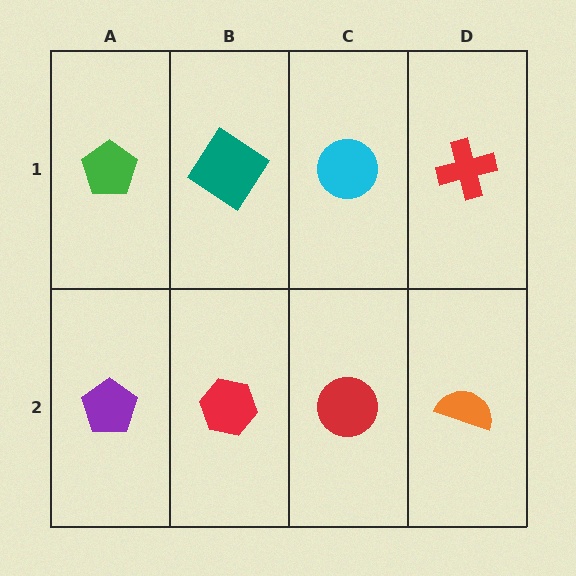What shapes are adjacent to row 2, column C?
A cyan circle (row 1, column C), a red hexagon (row 2, column B), an orange semicircle (row 2, column D).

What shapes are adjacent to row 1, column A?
A purple pentagon (row 2, column A), a teal diamond (row 1, column B).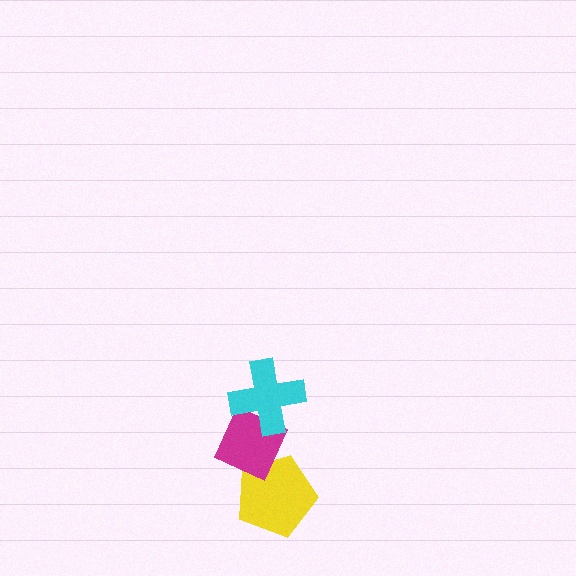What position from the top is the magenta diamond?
The magenta diamond is 2nd from the top.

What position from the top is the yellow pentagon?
The yellow pentagon is 3rd from the top.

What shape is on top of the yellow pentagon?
The magenta diamond is on top of the yellow pentagon.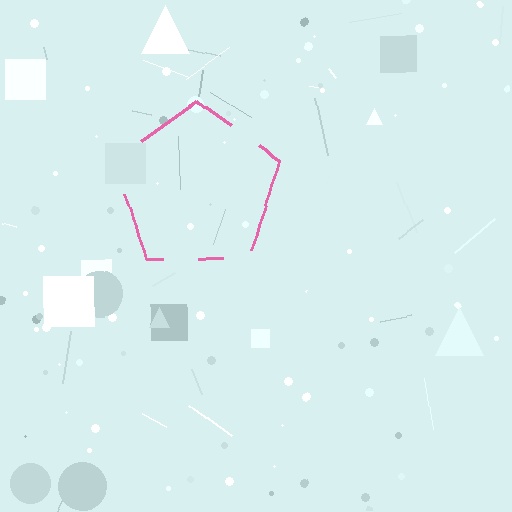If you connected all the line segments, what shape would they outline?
They would outline a pentagon.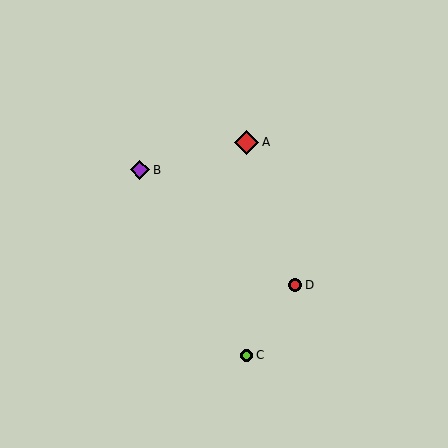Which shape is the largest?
The red diamond (labeled A) is the largest.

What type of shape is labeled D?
Shape D is a red circle.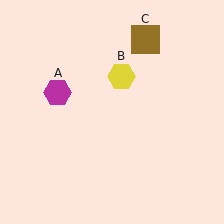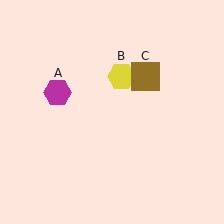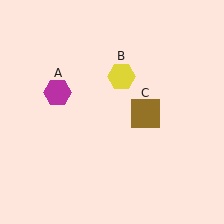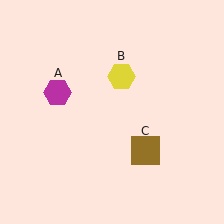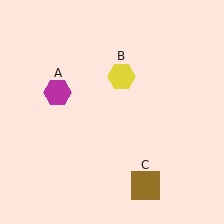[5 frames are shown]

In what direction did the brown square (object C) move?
The brown square (object C) moved down.